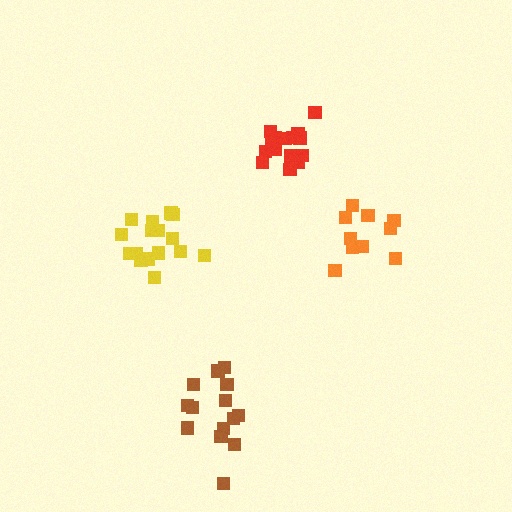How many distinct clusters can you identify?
There are 4 distinct clusters.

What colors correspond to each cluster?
The clusters are colored: yellow, orange, brown, red.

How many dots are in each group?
Group 1: 16 dots, Group 2: 10 dots, Group 3: 14 dots, Group 4: 15 dots (55 total).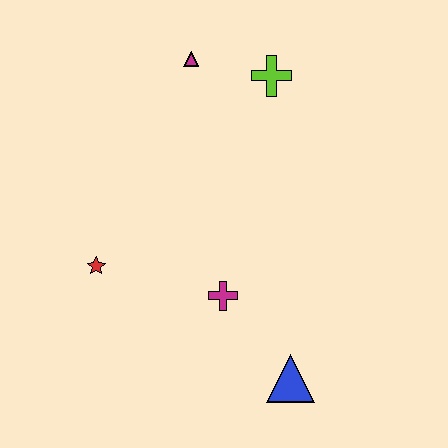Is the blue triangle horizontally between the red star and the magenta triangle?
No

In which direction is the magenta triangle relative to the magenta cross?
The magenta triangle is above the magenta cross.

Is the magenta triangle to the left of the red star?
No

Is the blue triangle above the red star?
No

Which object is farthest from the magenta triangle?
The blue triangle is farthest from the magenta triangle.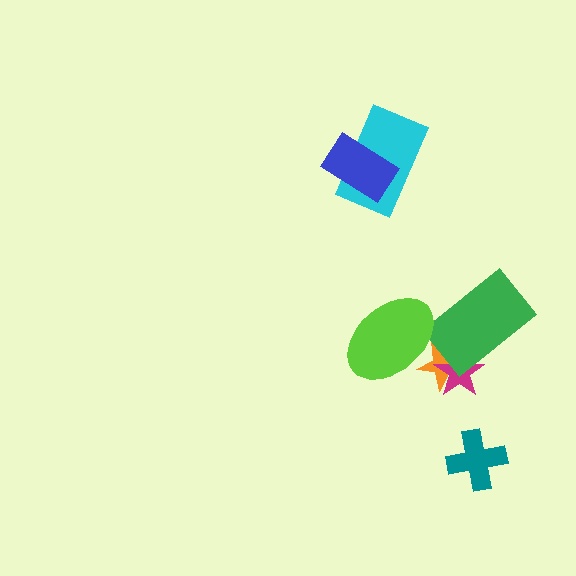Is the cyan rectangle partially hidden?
Yes, it is partially covered by another shape.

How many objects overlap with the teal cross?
0 objects overlap with the teal cross.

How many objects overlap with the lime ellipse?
1 object overlaps with the lime ellipse.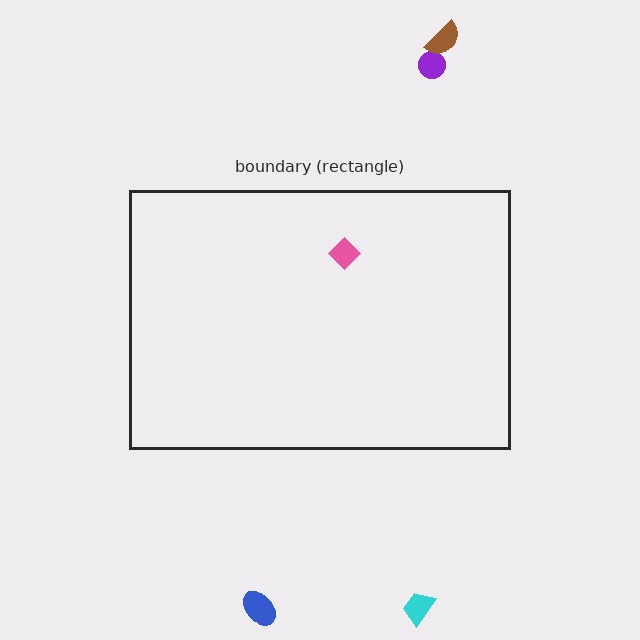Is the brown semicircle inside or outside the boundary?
Outside.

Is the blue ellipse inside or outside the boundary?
Outside.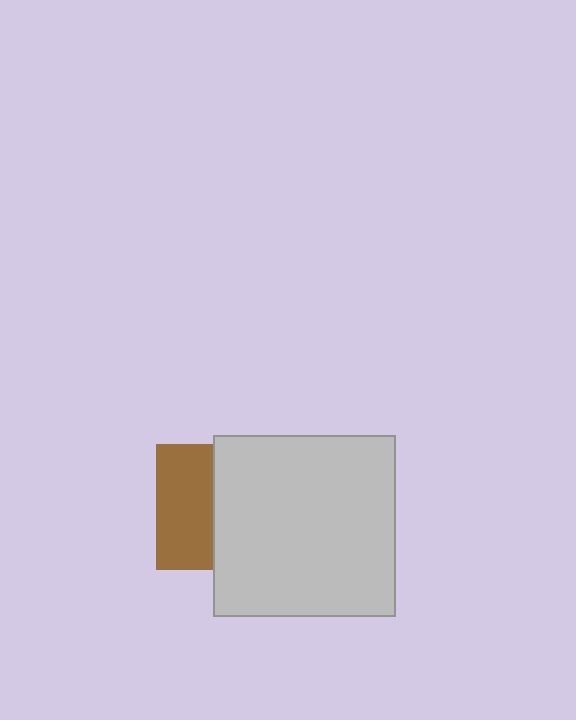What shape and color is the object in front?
The object in front is a light gray square.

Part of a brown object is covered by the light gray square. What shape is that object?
It is a square.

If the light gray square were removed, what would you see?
You would see the complete brown square.